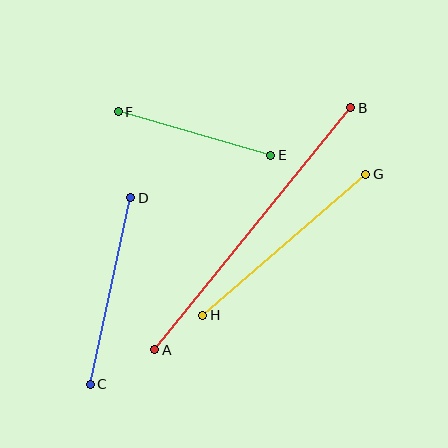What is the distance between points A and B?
The distance is approximately 312 pixels.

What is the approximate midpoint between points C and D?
The midpoint is at approximately (110, 291) pixels.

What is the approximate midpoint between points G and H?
The midpoint is at approximately (284, 245) pixels.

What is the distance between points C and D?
The distance is approximately 191 pixels.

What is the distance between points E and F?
The distance is approximately 159 pixels.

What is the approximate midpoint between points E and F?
The midpoint is at approximately (194, 134) pixels.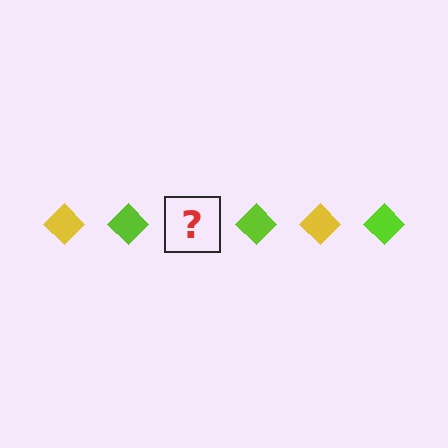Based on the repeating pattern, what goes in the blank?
The blank should be a yellow diamond.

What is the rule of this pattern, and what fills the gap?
The rule is that the pattern cycles through yellow, lime diamonds. The gap should be filled with a yellow diamond.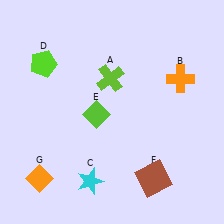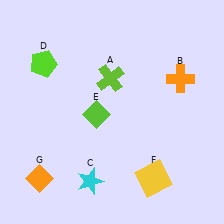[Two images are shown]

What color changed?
The square (F) changed from brown in Image 1 to yellow in Image 2.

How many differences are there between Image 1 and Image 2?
There is 1 difference between the two images.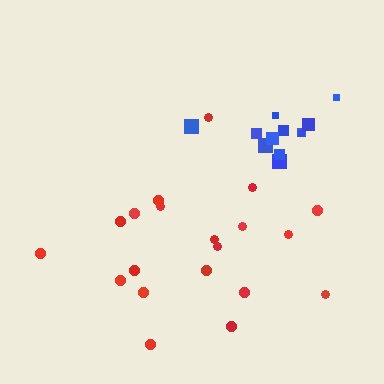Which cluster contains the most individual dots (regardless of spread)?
Red (20).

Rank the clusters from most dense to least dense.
blue, red.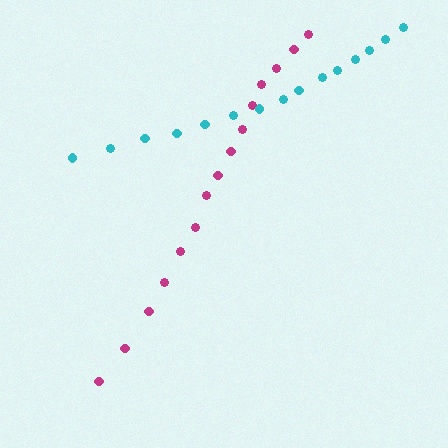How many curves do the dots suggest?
There are 2 distinct paths.